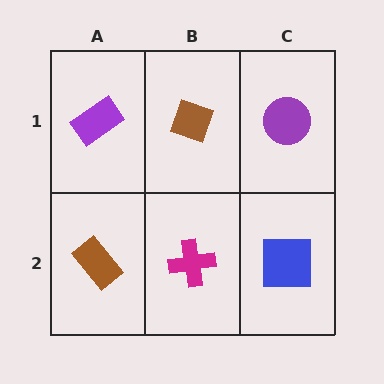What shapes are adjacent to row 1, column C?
A blue square (row 2, column C), a brown diamond (row 1, column B).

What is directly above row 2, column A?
A purple rectangle.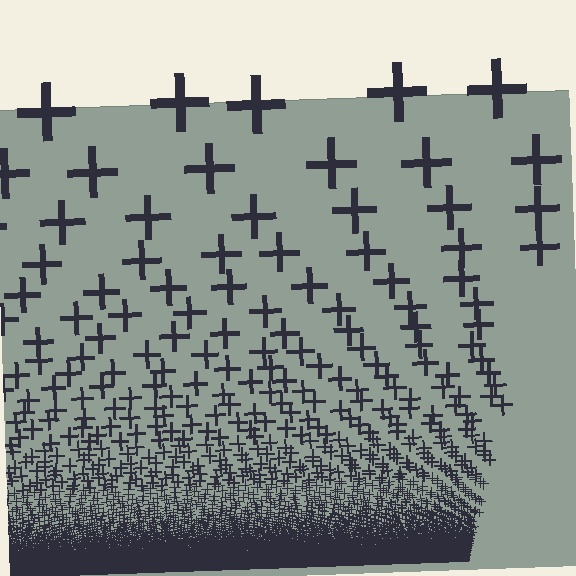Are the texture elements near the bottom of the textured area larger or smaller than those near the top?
Smaller. The gradient is inverted — elements near the bottom are smaller and denser.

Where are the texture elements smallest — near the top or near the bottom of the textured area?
Near the bottom.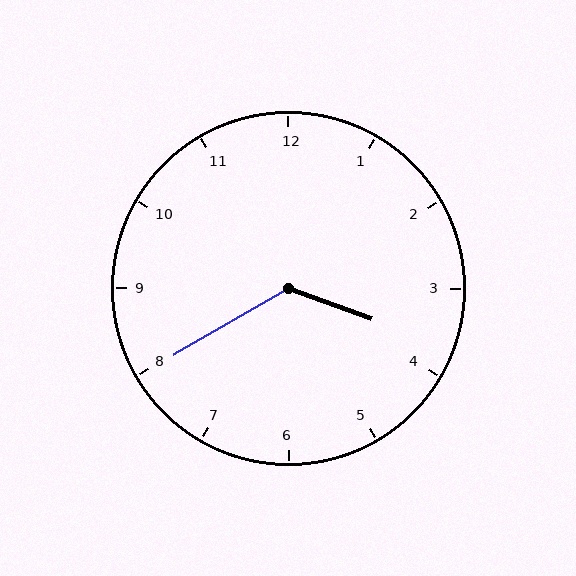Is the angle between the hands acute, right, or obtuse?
It is obtuse.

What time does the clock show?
3:40.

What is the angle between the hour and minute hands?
Approximately 130 degrees.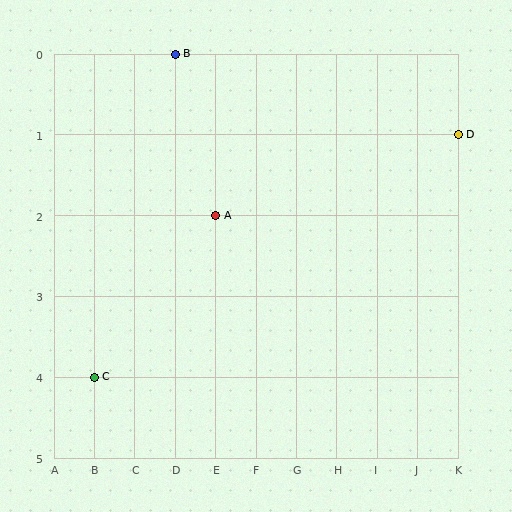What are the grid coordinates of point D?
Point D is at grid coordinates (K, 1).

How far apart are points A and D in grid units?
Points A and D are 6 columns and 1 row apart (about 6.1 grid units diagonally).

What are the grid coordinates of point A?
Point A is at grid coordinates (E, 2).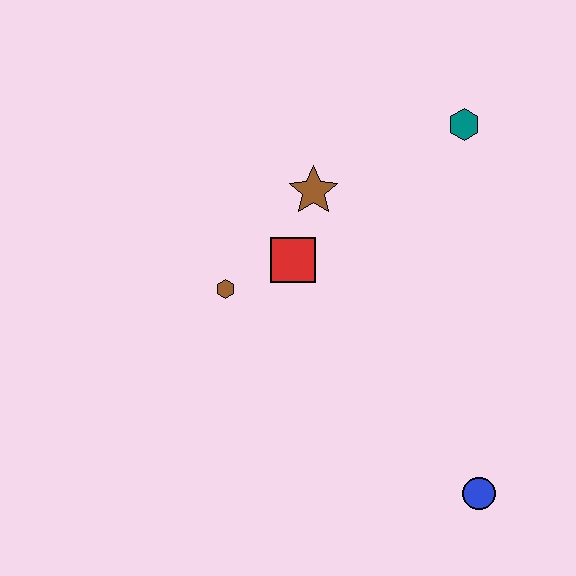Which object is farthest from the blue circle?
The teal hexagon is farthest from the blue circle.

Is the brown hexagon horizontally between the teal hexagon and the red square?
No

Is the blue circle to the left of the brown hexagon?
No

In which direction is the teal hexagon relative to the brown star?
The teal hexagon is to the right of the brown star.